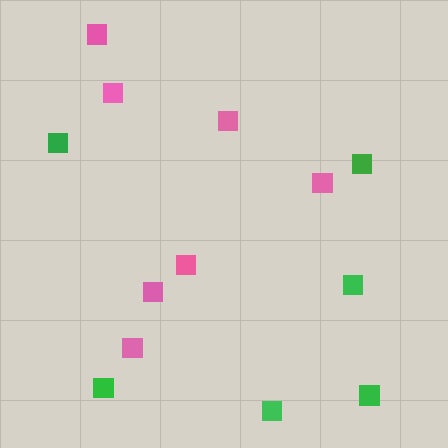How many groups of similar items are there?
There are 2 groups: one group of green squares (6) and one group of pink squares (7).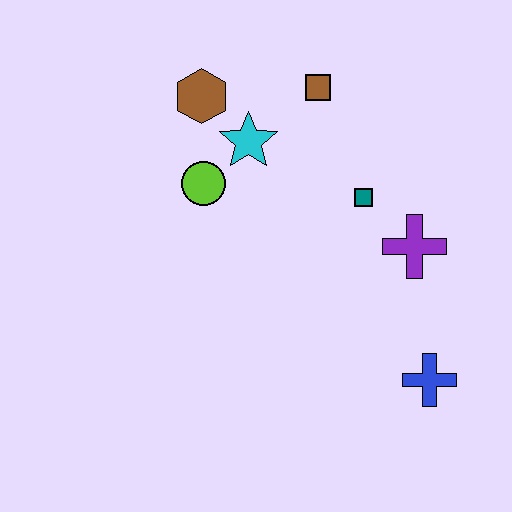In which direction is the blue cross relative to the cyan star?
The blue cross is below the cyan star.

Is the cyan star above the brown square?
No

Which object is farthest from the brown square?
The blue cross is farthest from the brown square.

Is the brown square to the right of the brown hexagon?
Yes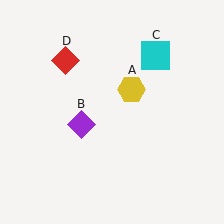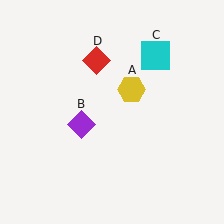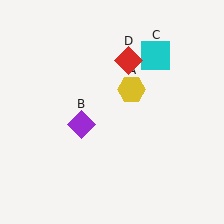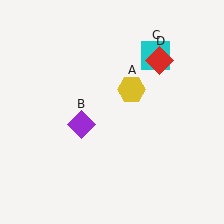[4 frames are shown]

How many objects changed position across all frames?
1 object changed position: red diamond (object D).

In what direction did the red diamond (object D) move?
The red diamond (object D) moved right.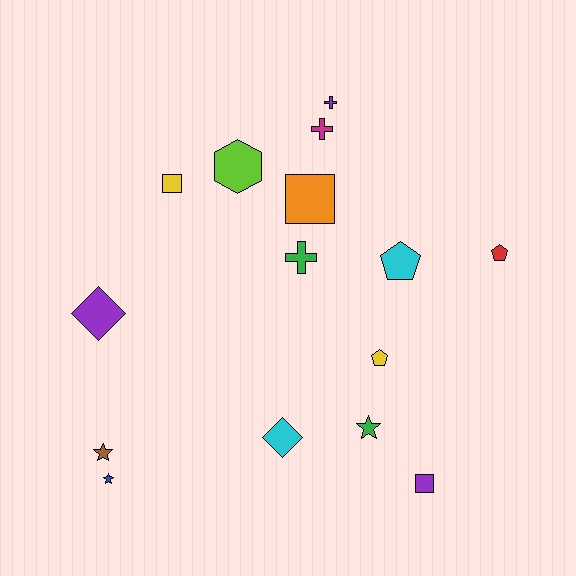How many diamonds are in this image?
There are 2 diamonds.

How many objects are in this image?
There are 15 objects.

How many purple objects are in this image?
There are 3 purple objects.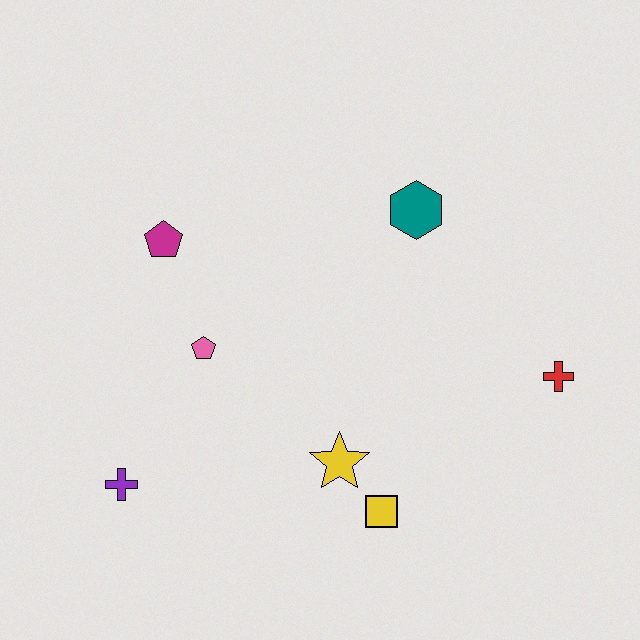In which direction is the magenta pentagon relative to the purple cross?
The magenta pentagon is above the purple cross.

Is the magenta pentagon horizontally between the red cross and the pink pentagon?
No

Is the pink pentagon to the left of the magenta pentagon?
No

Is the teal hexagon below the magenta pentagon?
No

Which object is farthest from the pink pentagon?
The red cross is farthest from the pink pentagon.